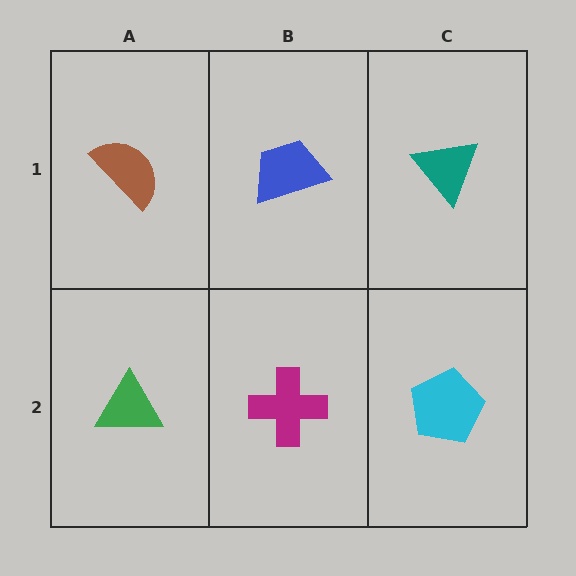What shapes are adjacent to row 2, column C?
A teal triangle (row 1, column C), a magenta cross (row 2, column B).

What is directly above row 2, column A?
A brown semicircle.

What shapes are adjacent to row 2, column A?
A brown semicircle (row 1, column A), a magenta cross (row 2, column B).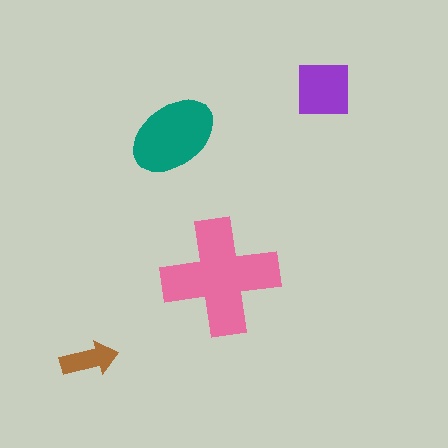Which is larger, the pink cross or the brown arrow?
The pink cross.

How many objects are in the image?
There are 4 objects in the image.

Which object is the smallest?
The brown arrow.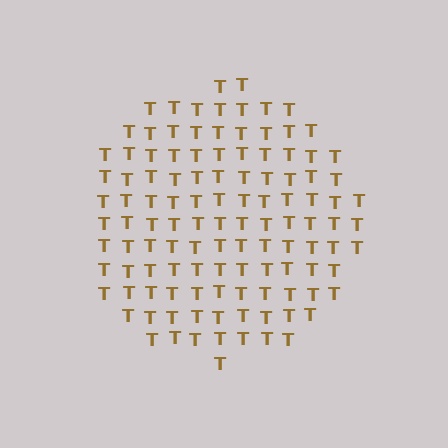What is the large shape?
The large shape is a circle.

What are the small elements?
The small elements are letter T's.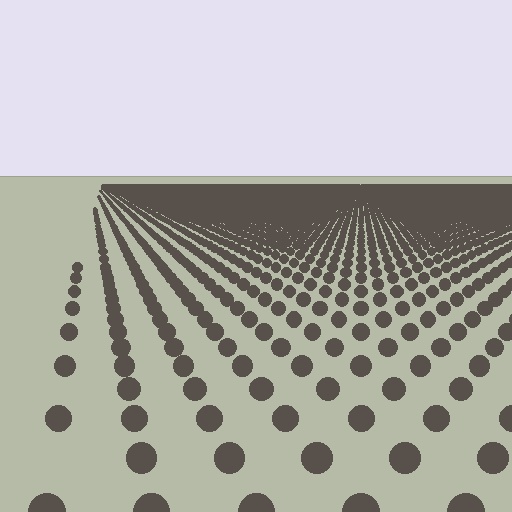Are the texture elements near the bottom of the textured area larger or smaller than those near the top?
Larger. Near the bottom, elements are closer to the viewer and appear at a bigger on-screen size.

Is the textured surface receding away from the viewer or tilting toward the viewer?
The surface is receding away from the viewer. Texture elements get smaller and denser toward the top.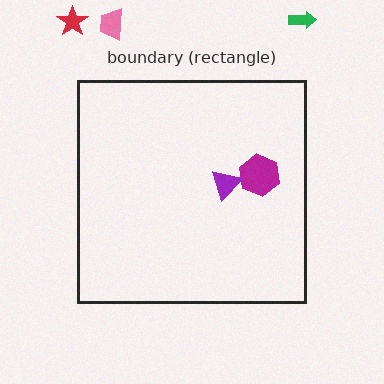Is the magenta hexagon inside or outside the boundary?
Inside.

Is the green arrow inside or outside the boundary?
Outside.